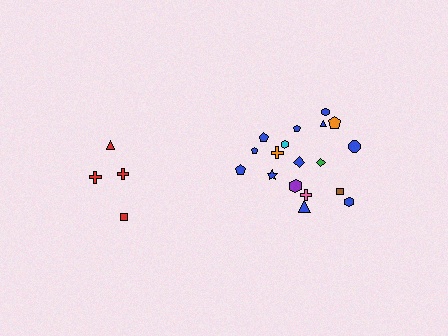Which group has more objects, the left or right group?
The right group.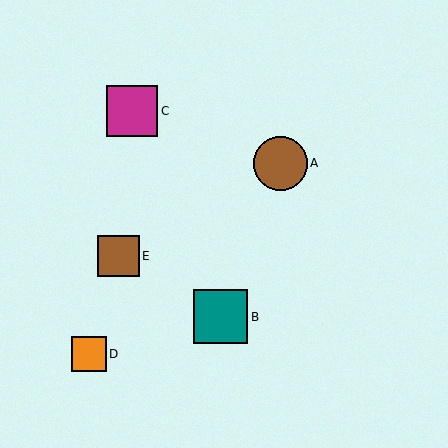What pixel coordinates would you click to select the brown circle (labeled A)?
Click at (280, 163) to select the brown circle A.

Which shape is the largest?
The teal square (labeled B) is the largest.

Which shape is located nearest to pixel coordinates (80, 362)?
The orange square (labeled D) at (89, 354) is nearest to that location.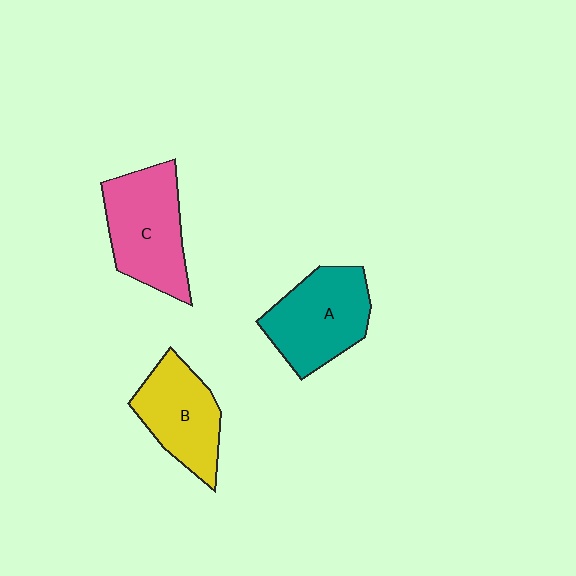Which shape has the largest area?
Shape C (pink).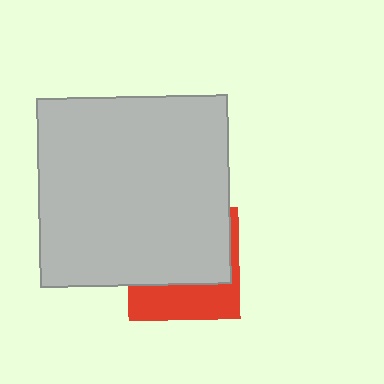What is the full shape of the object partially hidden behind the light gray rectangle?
The partially hidden object is a red square.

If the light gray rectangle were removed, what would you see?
You would see the complete red square.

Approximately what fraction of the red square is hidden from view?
Roughly 65% of the red square is hidden behind the light gray rectangle.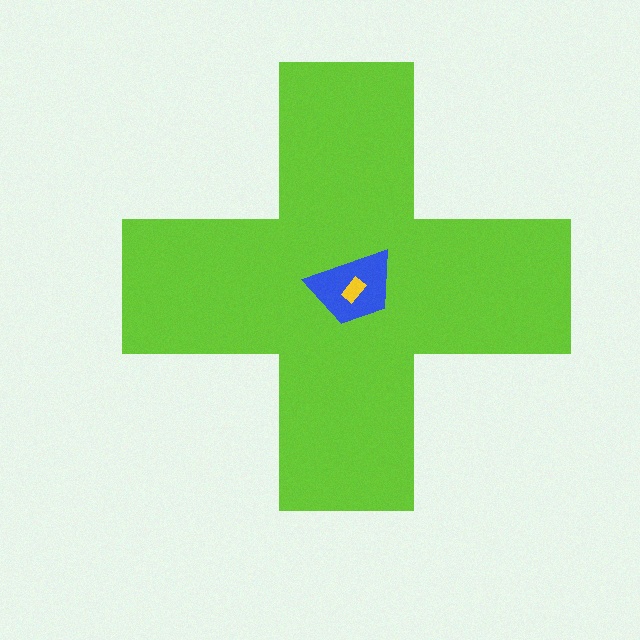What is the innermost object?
The yellow rectangle.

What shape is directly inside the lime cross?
The blue trapezoid.